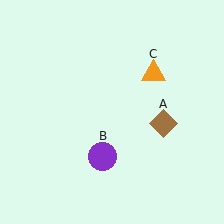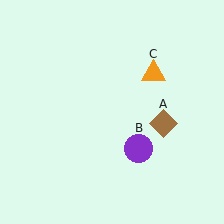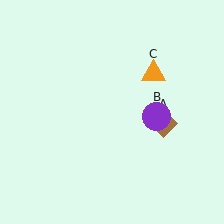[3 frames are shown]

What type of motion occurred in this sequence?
The purple circle (object B) rotated counterclockwise around the center of the scene.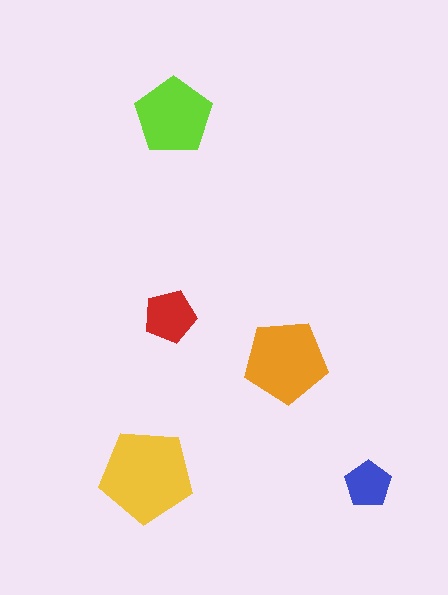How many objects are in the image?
There are 5 objects in the image.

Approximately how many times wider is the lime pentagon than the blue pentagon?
About 1.5 times wider.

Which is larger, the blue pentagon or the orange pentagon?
The orange one.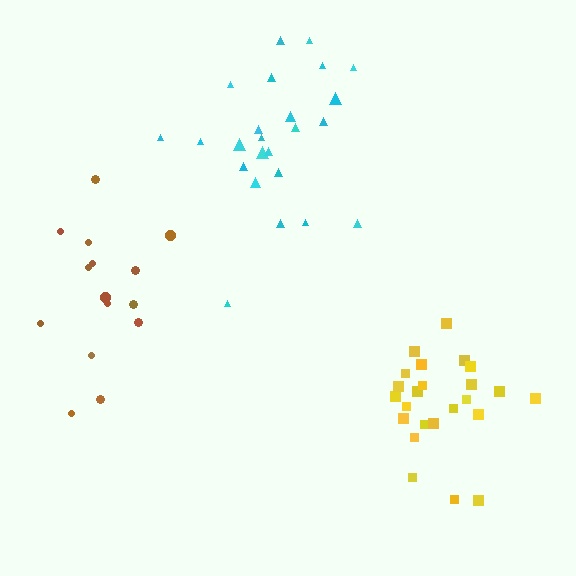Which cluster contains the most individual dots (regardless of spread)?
Yellow (24).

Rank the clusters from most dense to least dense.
yellow, cyan, brown.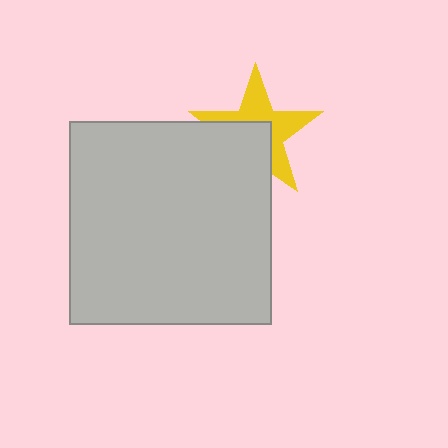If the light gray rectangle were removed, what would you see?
You would see the complete yellow star.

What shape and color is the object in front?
The object in front is a light gray rectangle.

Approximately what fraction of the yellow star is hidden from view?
Roughly 45% of the yellow star is hidden behind the light gray rectangle.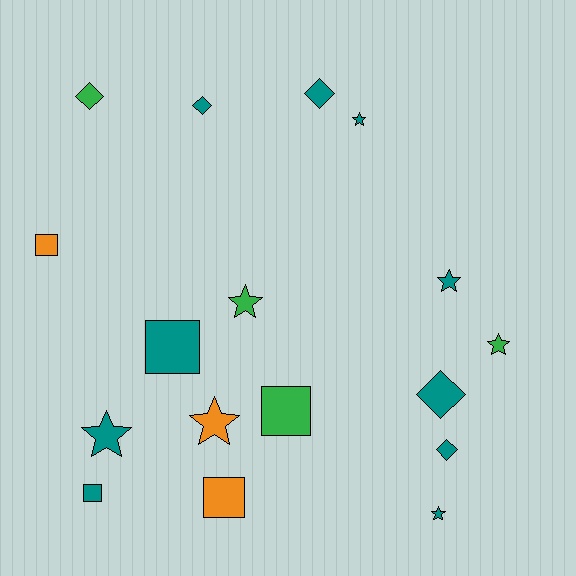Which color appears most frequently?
Teal, with 10 objects.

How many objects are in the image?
There are 17 objects.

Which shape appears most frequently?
Star, with 7 objects.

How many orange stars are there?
There is 1 orange star.